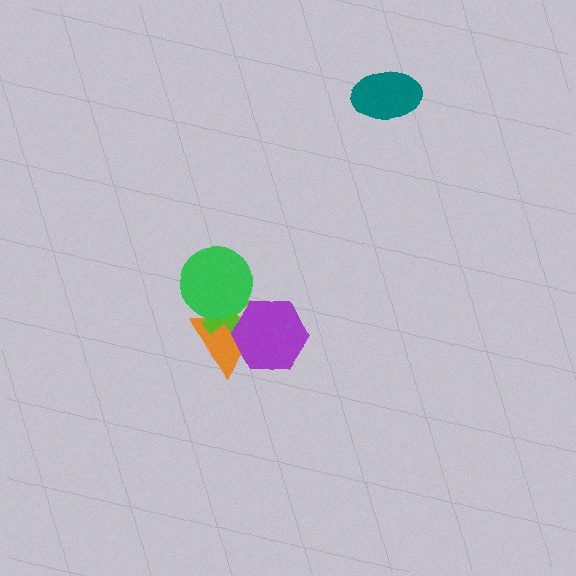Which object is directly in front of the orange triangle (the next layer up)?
The lime cross is directly in front of the orange triangle.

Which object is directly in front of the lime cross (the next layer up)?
The purple hexagon is directly in front of the lime cross.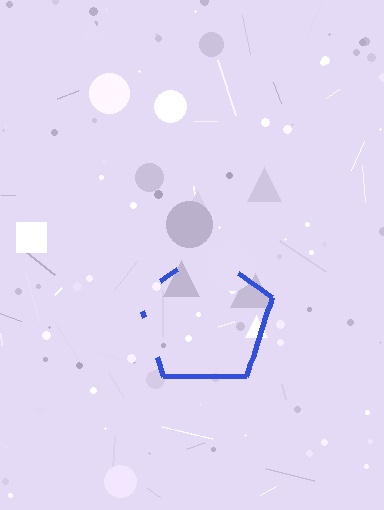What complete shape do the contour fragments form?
The contour fragments form a pentagon.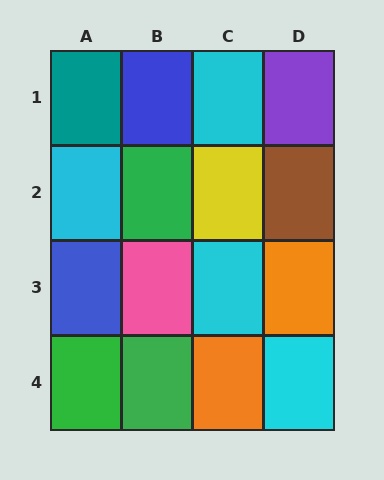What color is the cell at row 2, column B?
Green.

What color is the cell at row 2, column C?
Yellow.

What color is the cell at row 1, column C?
Cyan.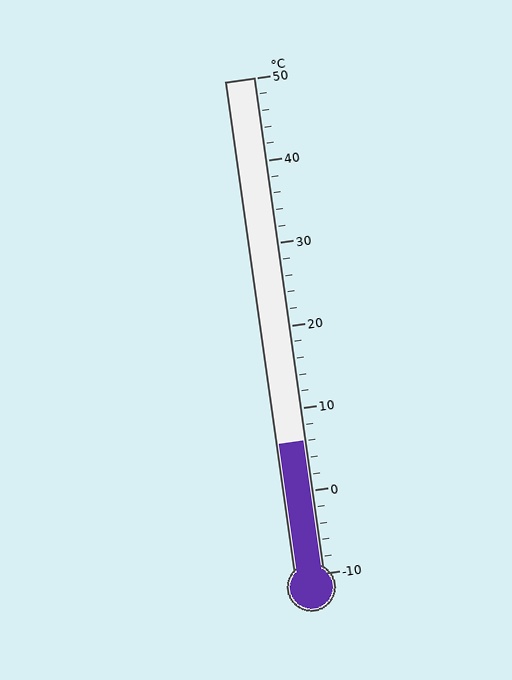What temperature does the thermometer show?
The thermometer shows approximately 6°C.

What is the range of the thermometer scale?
The thermometer scale ranges from -10°C to 50°C.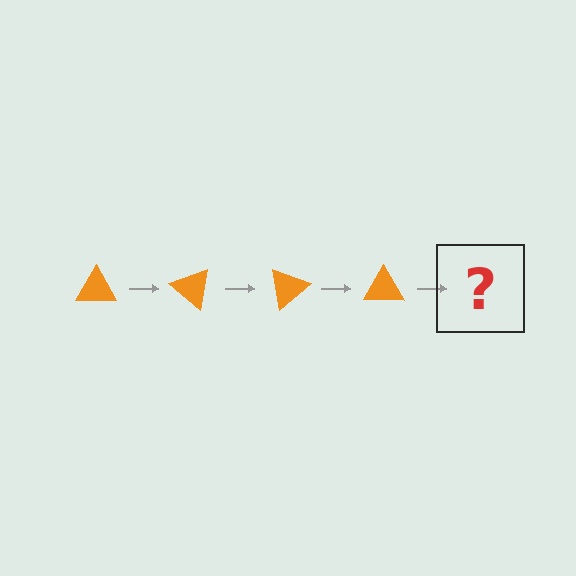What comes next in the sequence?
The next element should be an orange triangle rotated 160 degrees.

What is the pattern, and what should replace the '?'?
The pattern is that the triangle rotates 40 degrees each step. The '?' should be an orange triangle rotated 160 degrees.